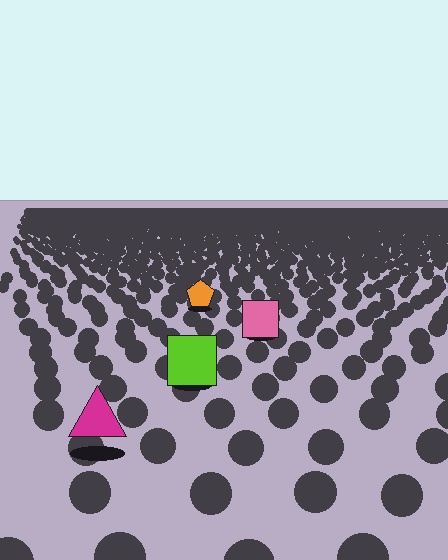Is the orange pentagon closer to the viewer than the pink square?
No. The pink square is closer — you can tell from the texture gradient: the ground texture is coarser near it.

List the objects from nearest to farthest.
From nearest to farthest: the magenta triangle, the lime square, the pink square, the orange pentagon.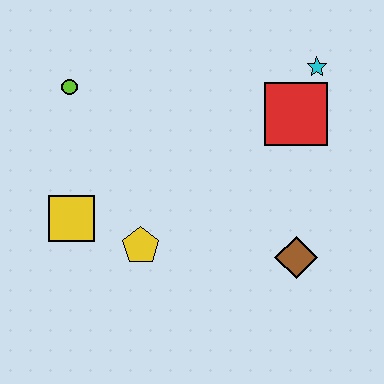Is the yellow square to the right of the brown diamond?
No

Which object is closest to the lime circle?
The yellow square is closest to the lime circle.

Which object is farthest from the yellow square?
The cyan star is farthest from the yellow square.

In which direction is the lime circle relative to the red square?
The lime circle is to the left of the red square.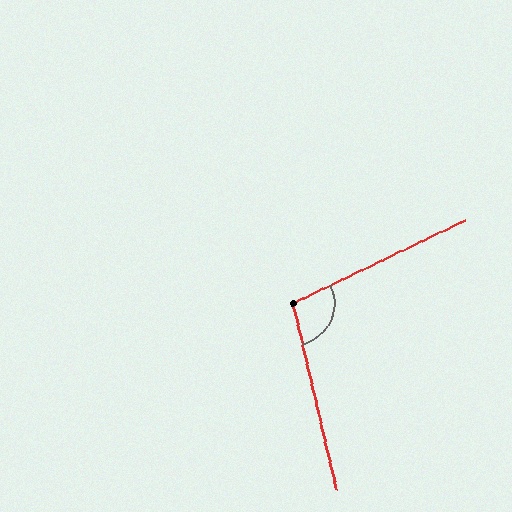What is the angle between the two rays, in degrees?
Approximately 103 degrees.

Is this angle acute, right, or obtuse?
It is obtuse.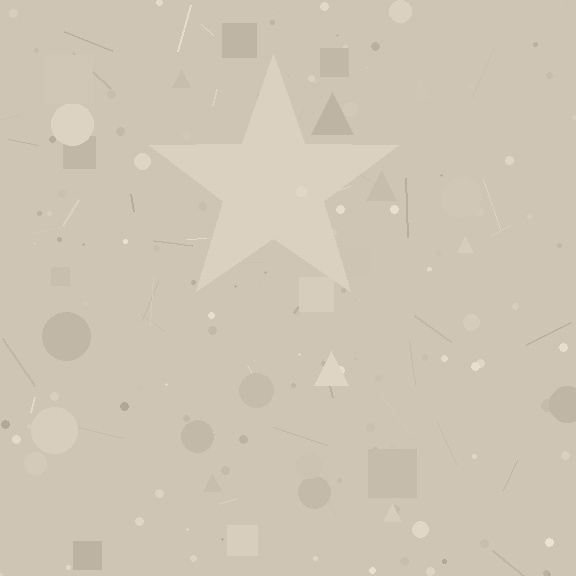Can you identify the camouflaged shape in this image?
The camouflaged shape is a star.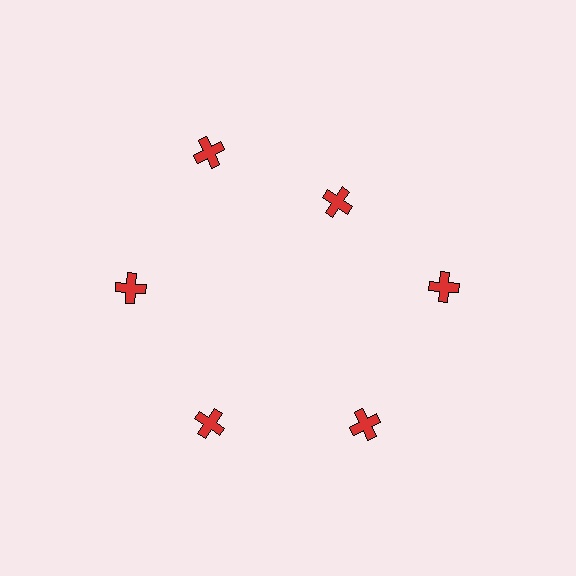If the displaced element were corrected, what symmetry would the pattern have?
It would have 6-fold rotational symmetry — the pattern would map onto itself every 60 degrees.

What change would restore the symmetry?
The symmetry would be restored by moving it outward, back onto the ring so that all 6 crosses sit at equal angles and equal distance from the center.